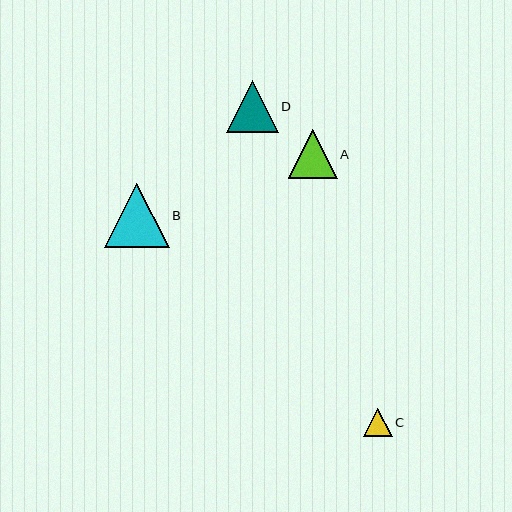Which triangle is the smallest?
Triangle C is the smallest with a size of approximately 28 pixels.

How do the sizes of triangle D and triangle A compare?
Triangle D and triangle A are approximately the same size.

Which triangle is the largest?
Triangle B is the largest with a size of approximately 65 pixels.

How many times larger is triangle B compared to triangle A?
Triangle B is approximately 1.3 times the size of triangle A.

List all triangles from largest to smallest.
From largest to smallest: B, D, A, C.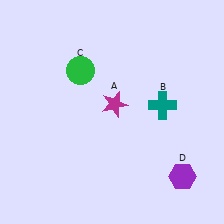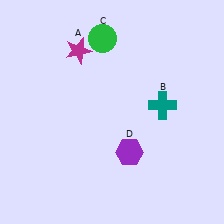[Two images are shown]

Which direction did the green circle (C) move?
The green circle (C) moved up.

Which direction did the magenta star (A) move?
The magenta star (A) moved up.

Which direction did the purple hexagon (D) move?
The purple hexagon (D) moved left.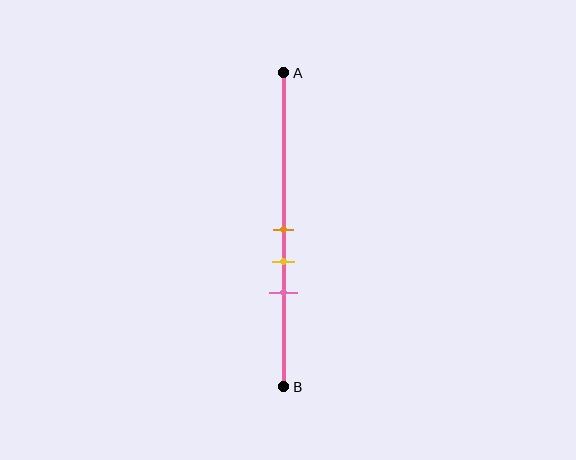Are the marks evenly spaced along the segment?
Yes, the marks are approximately evenly spaced.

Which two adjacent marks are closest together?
The orange and yellow marks are the closest adjacent pair.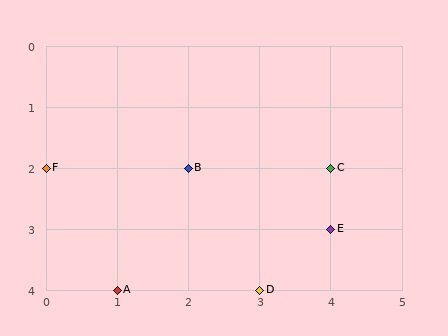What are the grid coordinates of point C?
Point C is at grid coordinates (4, 2).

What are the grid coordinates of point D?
Point D is at grid coordinates (3, 4).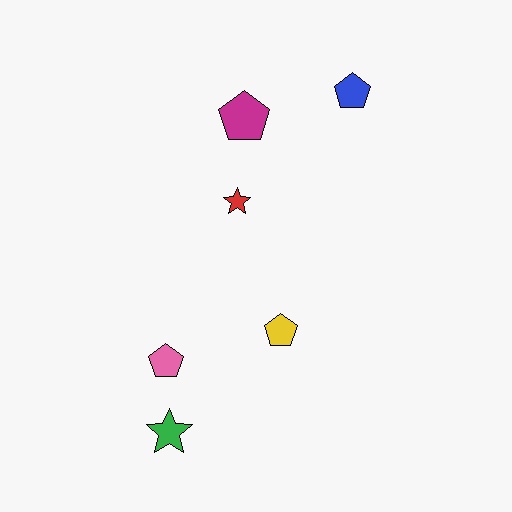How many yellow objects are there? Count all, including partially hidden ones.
There is 1 yellow object.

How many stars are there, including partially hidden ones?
There are 2 stars.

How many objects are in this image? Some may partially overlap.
There are 6 objects.